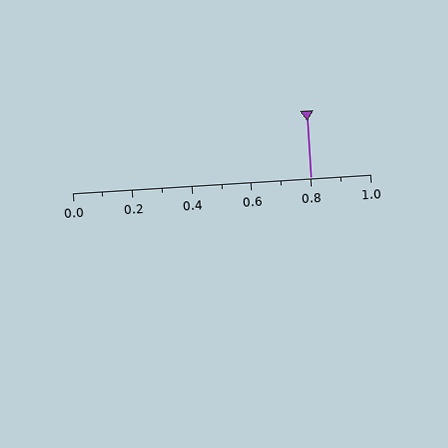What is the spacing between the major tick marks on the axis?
The major ticks are spaced 0.2 apart.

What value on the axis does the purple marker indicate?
The marker indicates approximately 0.8.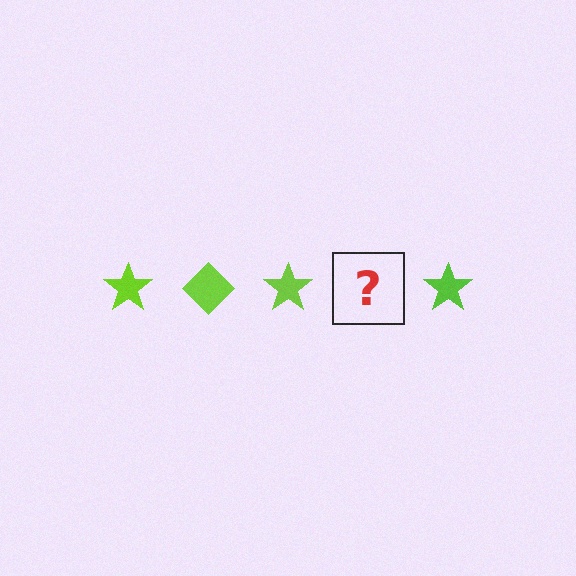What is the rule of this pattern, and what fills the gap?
The rule is that the pattern cycles through star, diamond shapes in lime. The gap should be filled with a lime diamond.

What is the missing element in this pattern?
The missing element is a lime diamond.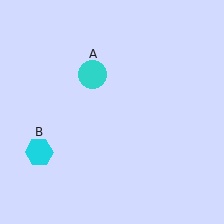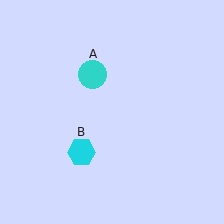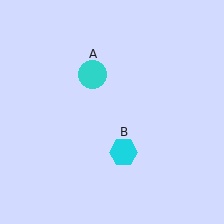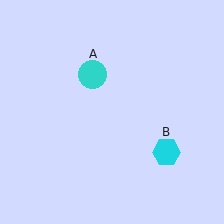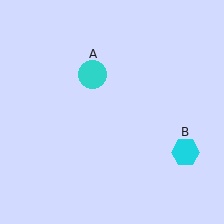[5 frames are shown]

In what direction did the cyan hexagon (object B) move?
The cyan hexagon (object B) moved right.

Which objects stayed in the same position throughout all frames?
Cyan circle (object A) remained stationary.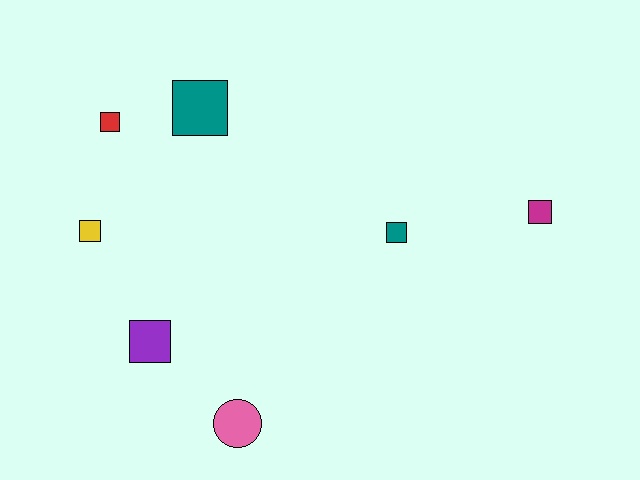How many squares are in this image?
There are 6 squares.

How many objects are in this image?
There are 7 objects.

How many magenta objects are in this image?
There is 1 magenta object.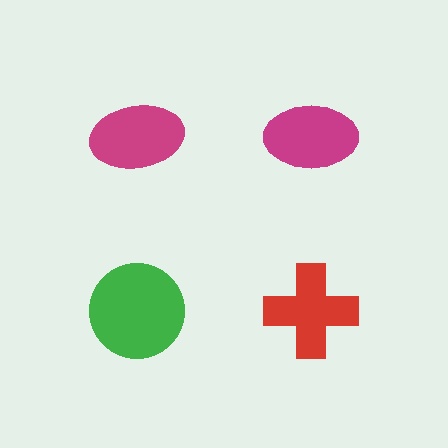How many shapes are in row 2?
2 shapes.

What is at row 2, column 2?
A red cross.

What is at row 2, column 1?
A green circle.